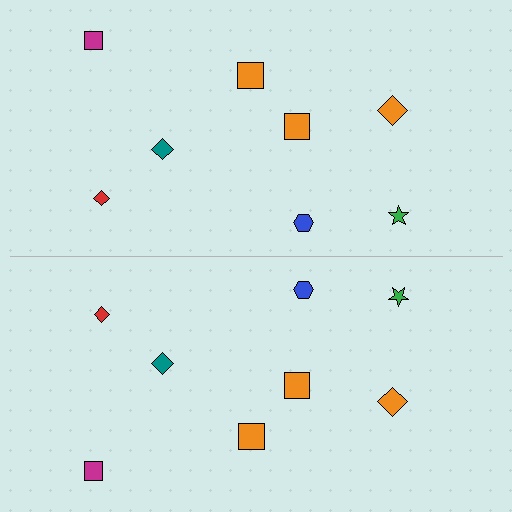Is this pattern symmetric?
Yes, this pattern has bilateral (reflection) symmetry.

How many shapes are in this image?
There are 16 shapes in this image.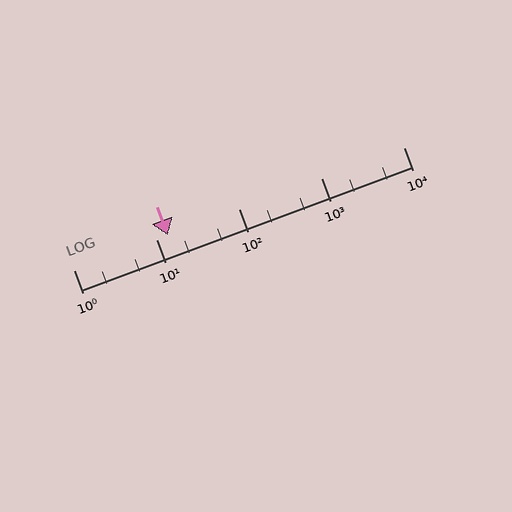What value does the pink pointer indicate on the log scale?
The pointer indicates approximately 14.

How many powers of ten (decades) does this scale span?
The scale spans 4 decades, from 1 to 10000.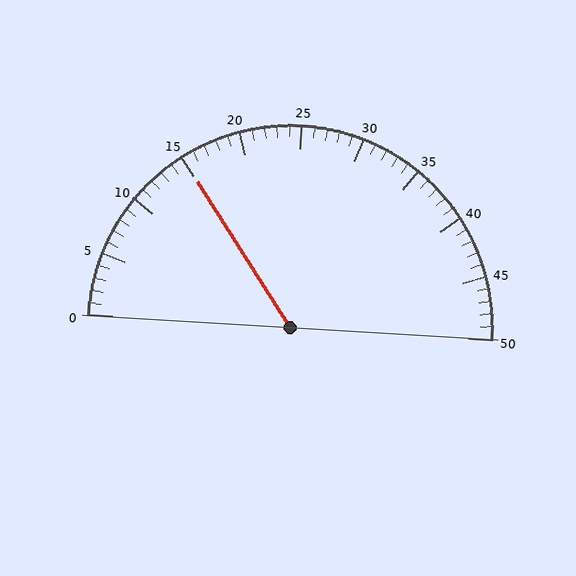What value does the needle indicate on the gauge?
The needle indicates approximately 15.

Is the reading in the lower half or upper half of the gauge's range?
The reading is in the lower half of the range (0 to 50).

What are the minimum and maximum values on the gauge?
The gauge ranges from 0 to 50.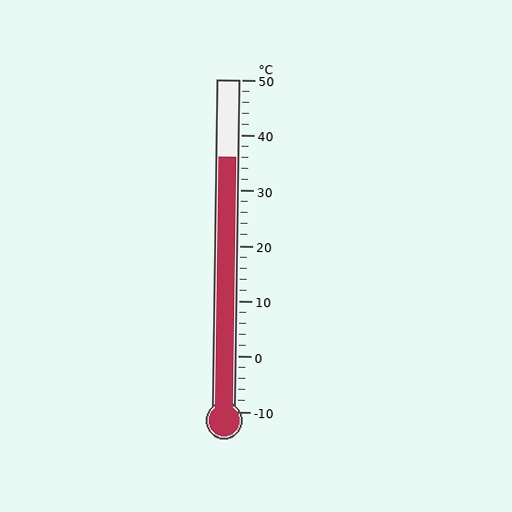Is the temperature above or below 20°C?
The temperature is above 20°C.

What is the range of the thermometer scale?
The thermometer scale ranges from -10°C to 50°C.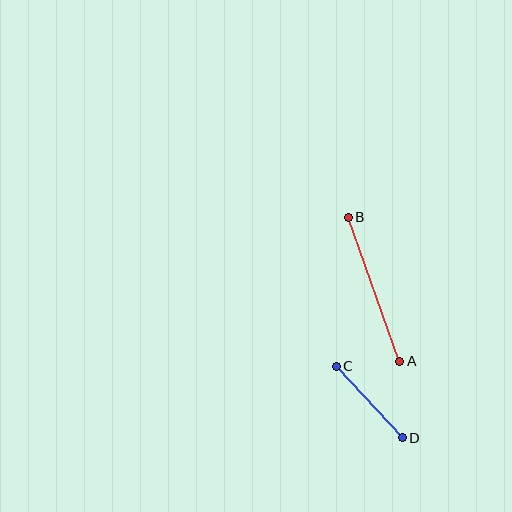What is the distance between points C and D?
The distance is approximately 97 pixels.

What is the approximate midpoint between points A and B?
The midpoint is at approximately (374, 289) pixels.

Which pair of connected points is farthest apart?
Points A and B are farthest apart.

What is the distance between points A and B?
The distance is approximately 153 pixels.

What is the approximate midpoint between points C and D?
The midpoint is at approximately (369, 402) pixels.